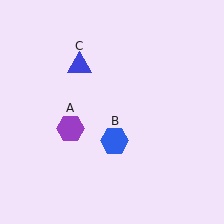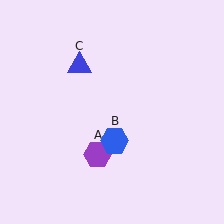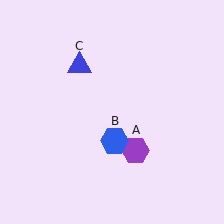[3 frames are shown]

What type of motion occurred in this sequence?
The purple hexagon (object A) rotated counterclockwise around the center of the scene.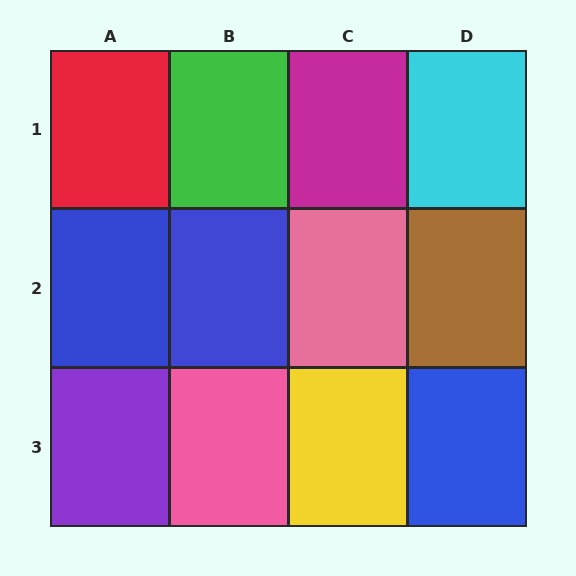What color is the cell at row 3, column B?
Pink.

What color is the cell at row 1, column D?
Cyan.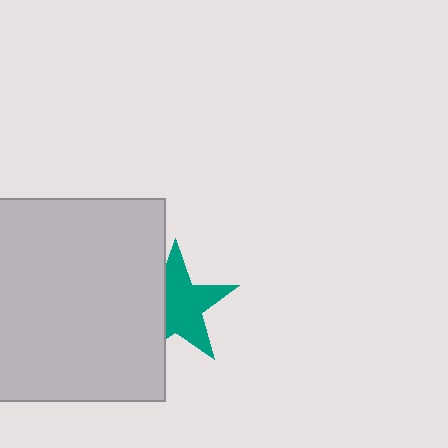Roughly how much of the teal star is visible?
Most of it is visible (roughly 66%).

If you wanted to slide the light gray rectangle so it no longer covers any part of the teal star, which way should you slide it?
Slide it left — that is the most direct way to separate the two shapes.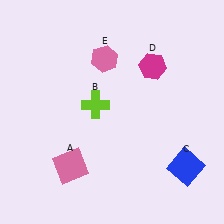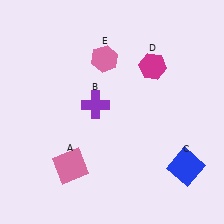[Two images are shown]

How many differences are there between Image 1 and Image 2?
There is 1 difference between the two images.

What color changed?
The cross (B) changed from lime in Image 1 to purple in Image 2.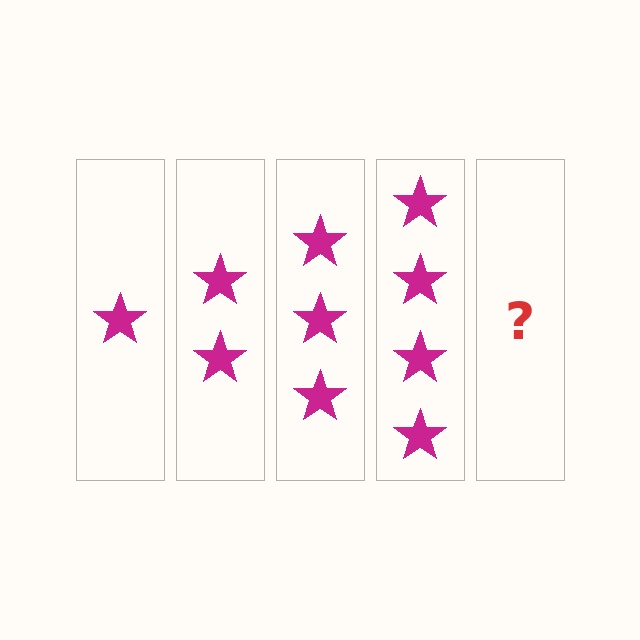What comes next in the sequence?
The next element should be 5 stars.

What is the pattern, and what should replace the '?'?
The pattern is that each step adds one more star. The '?' should be 5 stars.